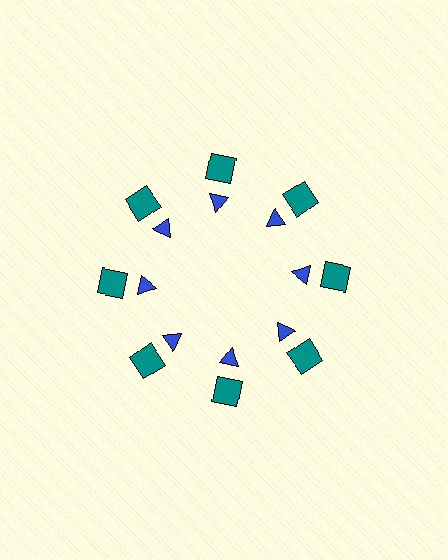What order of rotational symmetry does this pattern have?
This pattern has 8-fold rotational symmetry.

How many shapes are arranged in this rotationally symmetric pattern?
There are 16 shapes, arranged in 8 groups of 2.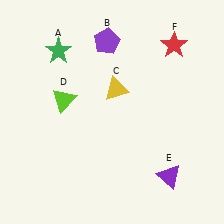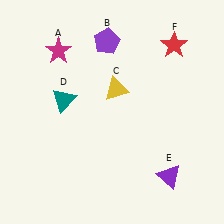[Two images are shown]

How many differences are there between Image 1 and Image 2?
There are 2 differences between the two images.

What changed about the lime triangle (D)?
In Image 1, D is lime. In Image 2, it changed to teal.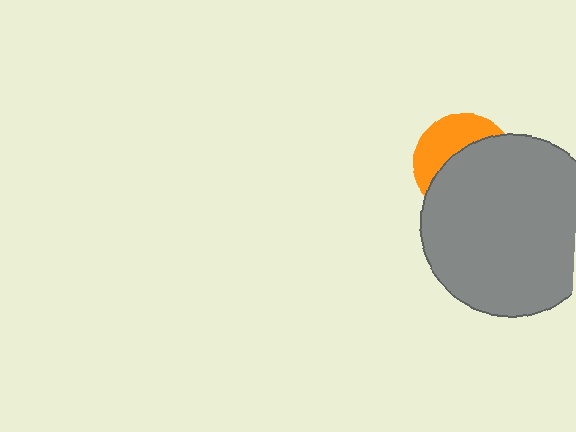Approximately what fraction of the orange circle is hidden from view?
Roughly 61% of the orange circle is hidden behind the gray circle.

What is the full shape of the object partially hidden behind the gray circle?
The partially hidden object is an orange circle.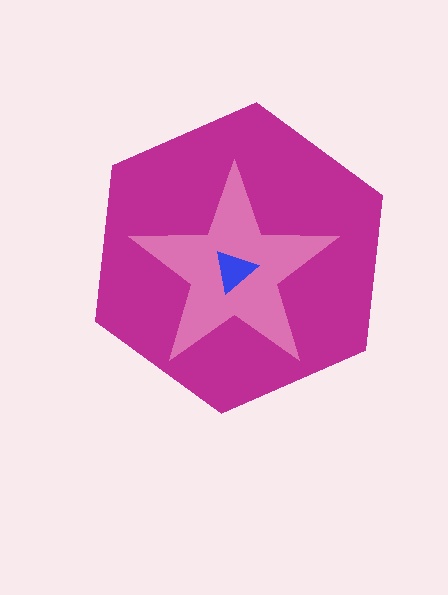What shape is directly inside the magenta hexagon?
The pink star.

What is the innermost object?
The blue triangle.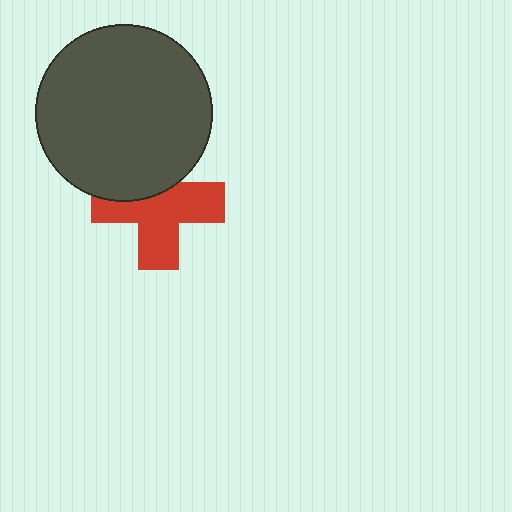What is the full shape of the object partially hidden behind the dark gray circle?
The partially hidden object is a red cross.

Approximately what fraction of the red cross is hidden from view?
Roughly 35% of the red cross is hidden behind the dark gray circle.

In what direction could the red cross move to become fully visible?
The red cross could move down. That would shift it out from behind the dark gray circle entirely.